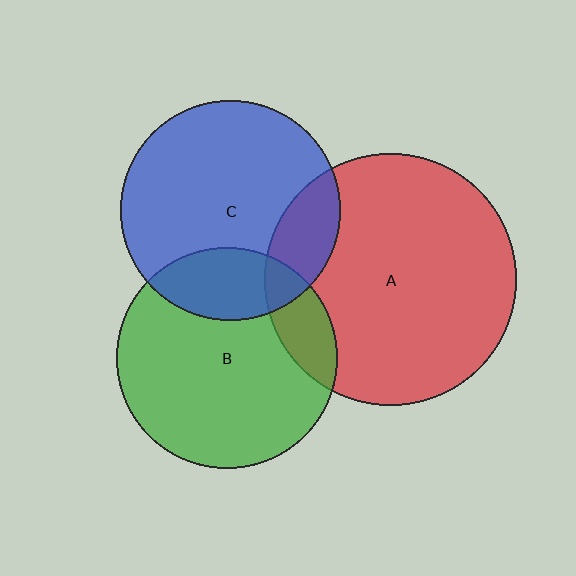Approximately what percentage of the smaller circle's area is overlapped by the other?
Approximately 15%.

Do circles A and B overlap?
Yes.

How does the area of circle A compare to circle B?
Approximately 1.3 times.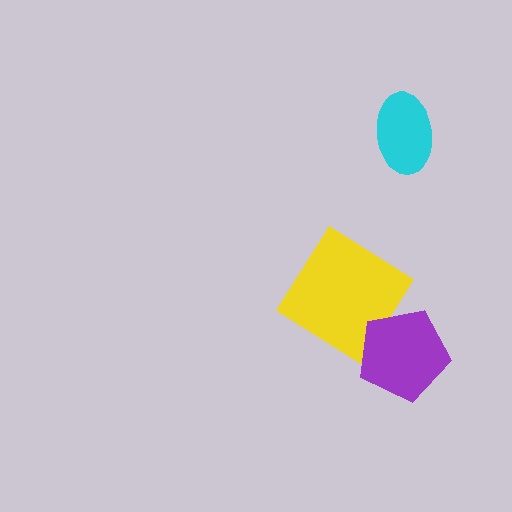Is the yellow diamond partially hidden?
Yes, it is partially covered by another shape.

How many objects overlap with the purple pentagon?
1 object overlaps with the purple pentagon.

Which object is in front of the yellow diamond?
The purple pentagon is in front of the yellow diamond.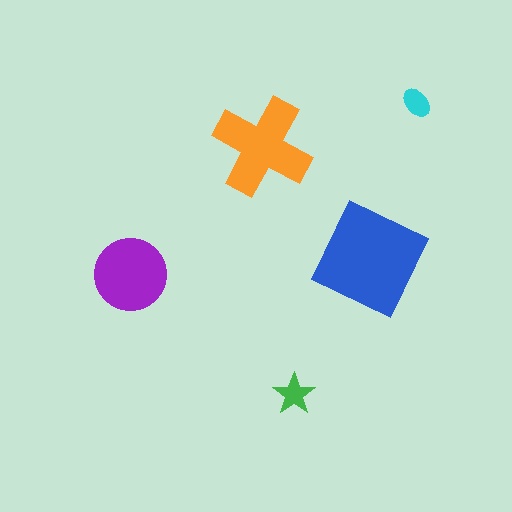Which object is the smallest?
The cyan ellipse.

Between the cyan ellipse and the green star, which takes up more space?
The green star.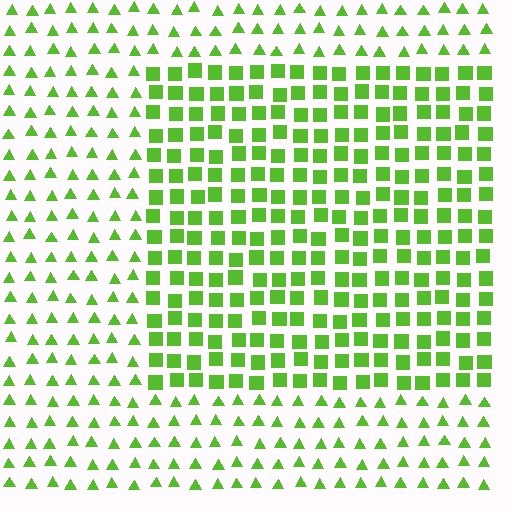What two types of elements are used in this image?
The image uses squares inside the rectangle region and triangles outside it.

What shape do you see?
I see a rectangle.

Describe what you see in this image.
The image is filled with small lime elements arranged in a uniform grid. A rectangle-shaped region contains squares, while the surrounding area contains triangles. The boundary is defined purely by the change in element shape.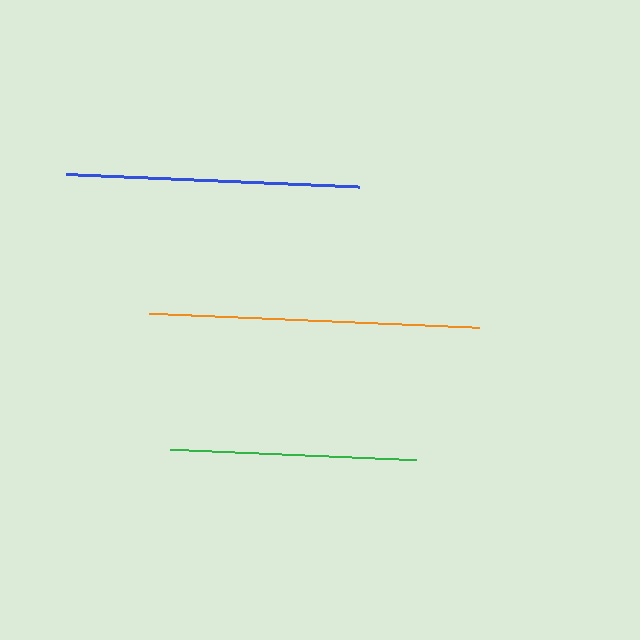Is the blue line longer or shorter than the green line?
The blue line is longer than the green line.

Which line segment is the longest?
The orange line is the longest at approximately 330 pixels.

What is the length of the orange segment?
The orange segment is approximately 330 pixels long.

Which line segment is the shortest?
The green line is the shortest at approximately 246 pixels.